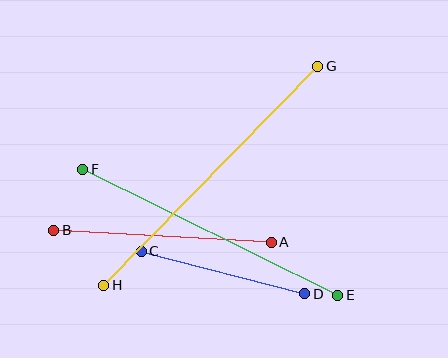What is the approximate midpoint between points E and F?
The midpoint is at approximately (210, 232) pixels.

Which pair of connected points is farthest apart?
Points G and H are farthest apart.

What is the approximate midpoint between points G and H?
The midpoint is at approximately (211, 176) pixels.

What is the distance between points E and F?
The distance is approximately 285 pixels.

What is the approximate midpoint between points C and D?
The midpoint is at approximately (223, 273) pixels.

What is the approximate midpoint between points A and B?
The midpoint is at approximately (163, 236) pixels.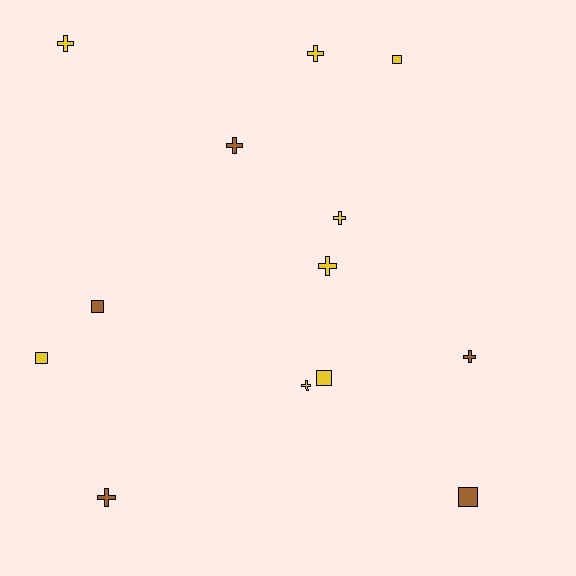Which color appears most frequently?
Yellow, with 8 objects.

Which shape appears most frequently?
Cross, with 8 objects.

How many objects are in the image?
There are 13 objects.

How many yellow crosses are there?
There are 5 yellow crosses.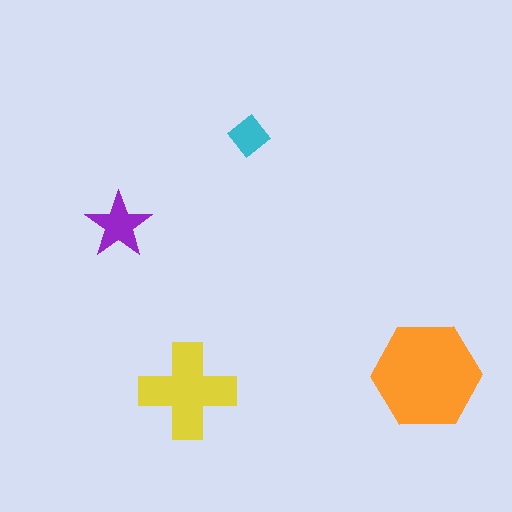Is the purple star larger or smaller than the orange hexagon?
Smaller.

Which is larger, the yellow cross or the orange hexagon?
The orange hexagon.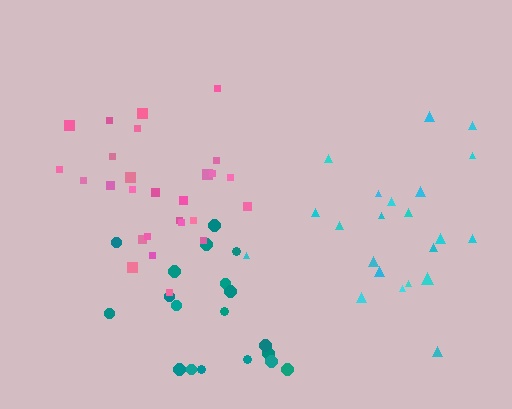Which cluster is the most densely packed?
Pink.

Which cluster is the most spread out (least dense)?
Teal.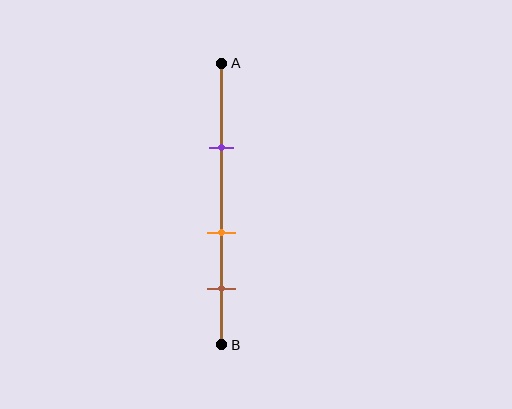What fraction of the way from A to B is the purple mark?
The purple mark is approximately 30% (0.3) of the way from A to B.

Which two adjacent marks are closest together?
The orange and brown marks are the closest adjacent pair.